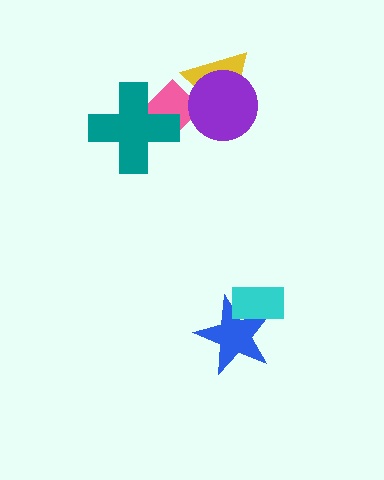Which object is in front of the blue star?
The cyan rectangle is in front of the blue star.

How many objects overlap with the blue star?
1 object overlaps with the blue star.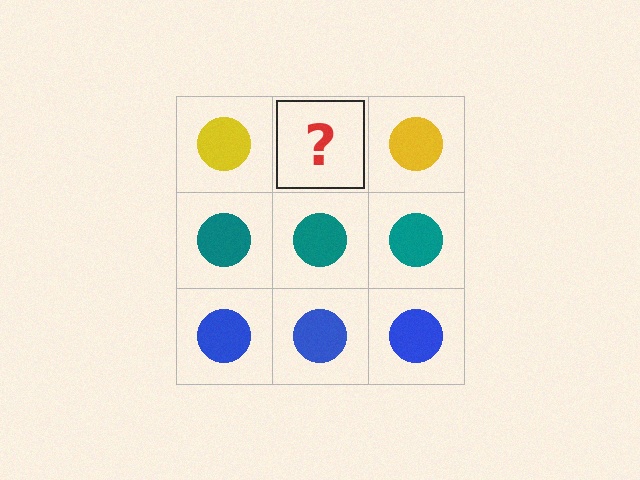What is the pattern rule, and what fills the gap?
The rule is that each row has a consistent color. The gap should be filled with a yellow circle.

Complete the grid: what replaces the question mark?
The question mark should be replaced with a yellow circle.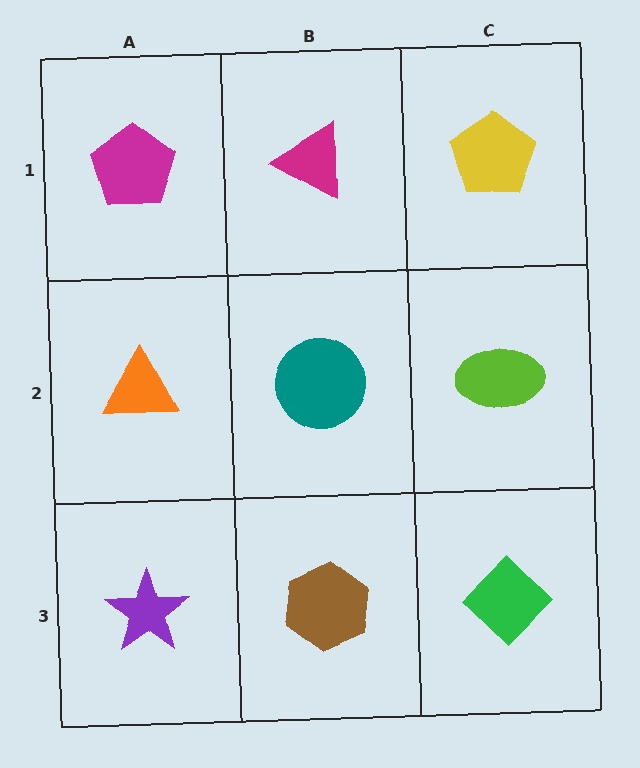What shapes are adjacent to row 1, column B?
A teal circle (row 2, column B), a magenta pentagon (row 1, column A), a yellow pentagon (row 1, column C).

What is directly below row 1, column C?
A lime ellipse.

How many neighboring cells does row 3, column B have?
3.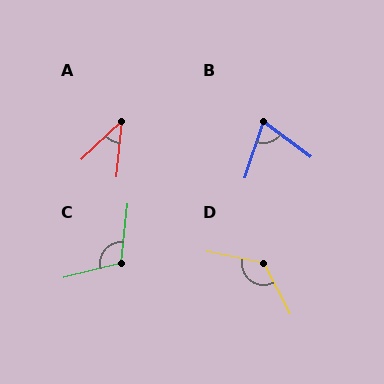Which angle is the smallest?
A, at approximately 41 degrees.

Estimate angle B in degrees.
Approximately 71 degrees.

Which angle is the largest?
D, at approximately 129 degrees.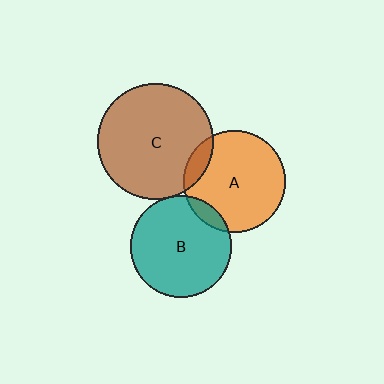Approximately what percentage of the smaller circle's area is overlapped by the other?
Approximately 5%.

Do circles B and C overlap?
Yes.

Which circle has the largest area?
Circle C (brown).